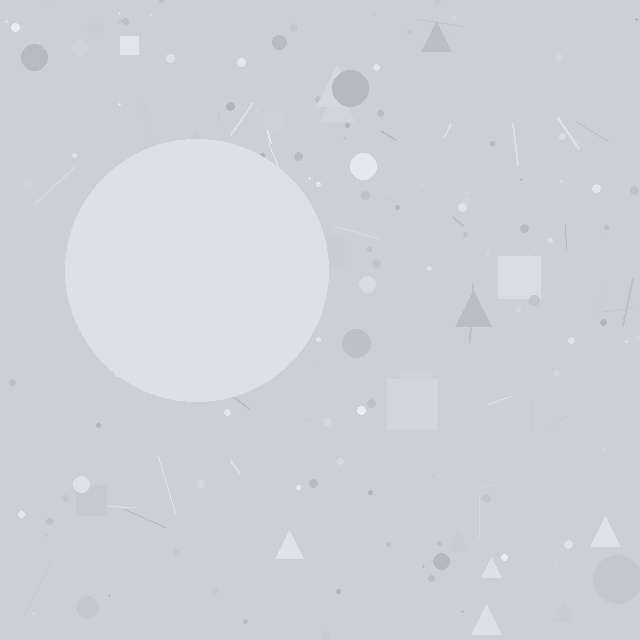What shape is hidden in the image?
A circle is hidden in the image.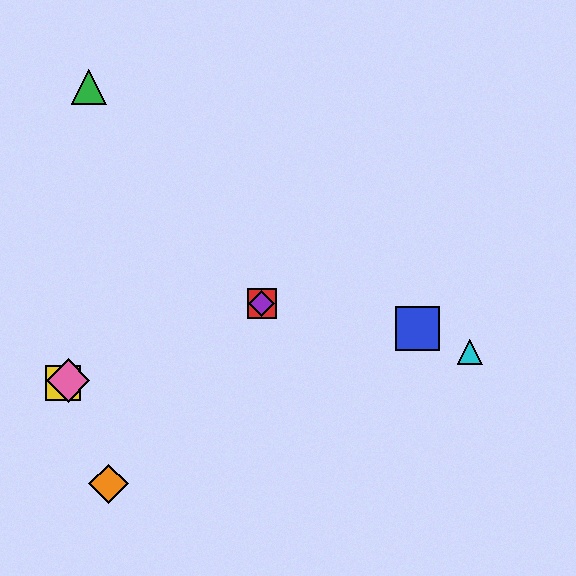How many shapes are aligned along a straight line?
4 shapes (the red square, the yellow square, the purple diamond, the pink diamond) are aligned along a straight line.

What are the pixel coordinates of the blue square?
The blue square is at (417, 329).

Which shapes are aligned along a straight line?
The red square, the yellow square, the purple diamond, the pink diamond are aligned along a straight line.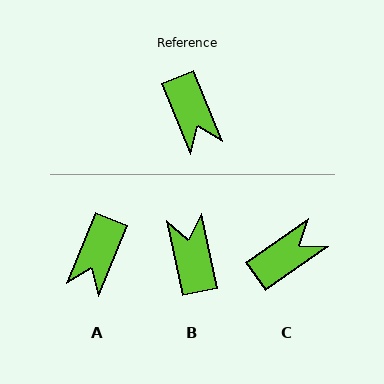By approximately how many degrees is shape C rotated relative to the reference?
Approximately 103 degrees counter-clockwise.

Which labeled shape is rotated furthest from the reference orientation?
B, about 170 degrees away.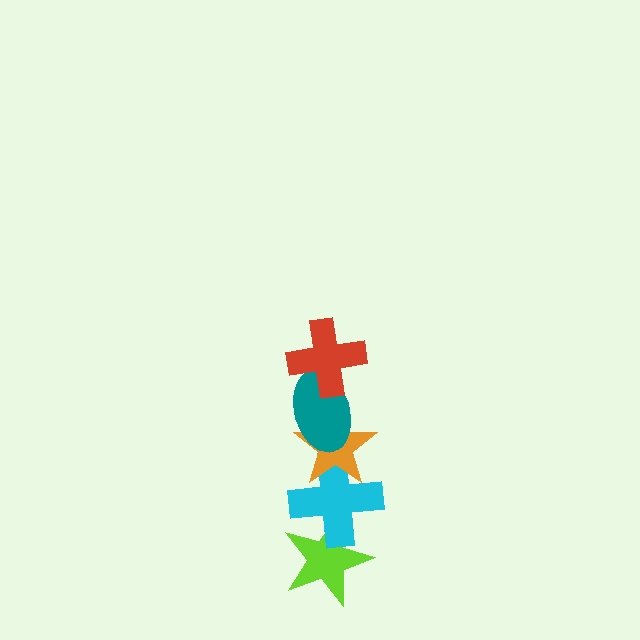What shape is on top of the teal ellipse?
The red cross is on top of the teal ellipse.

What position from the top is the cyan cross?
The cyan cross is 4th from the top.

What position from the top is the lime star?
The lime star is 5th from the top.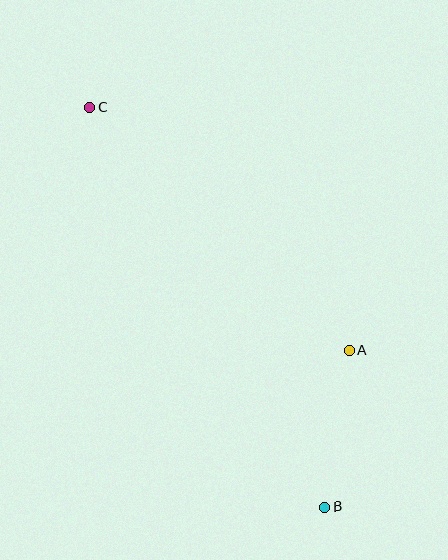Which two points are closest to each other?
Points A and B are closest to each other.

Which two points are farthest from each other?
Points B and C are farthest from each other.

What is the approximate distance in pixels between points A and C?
The distance between A and C is approximately 356 pixels.